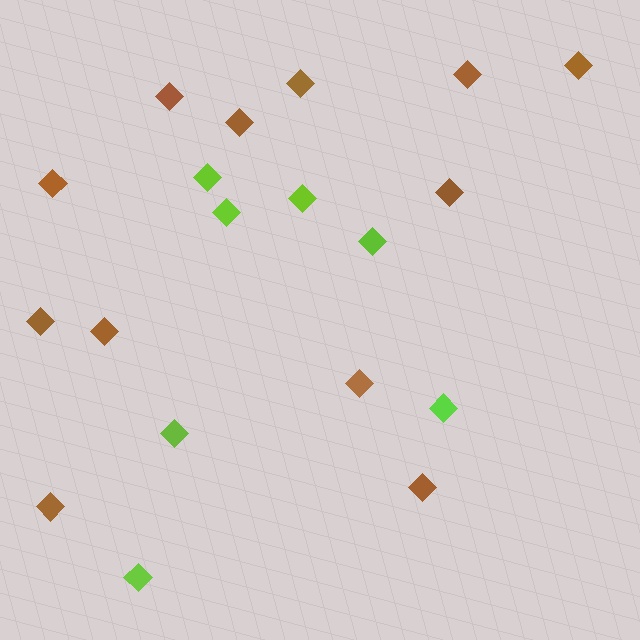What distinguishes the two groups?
There are 2 groups: one group of lime diamonds (7) and one group of brown diamonds (12).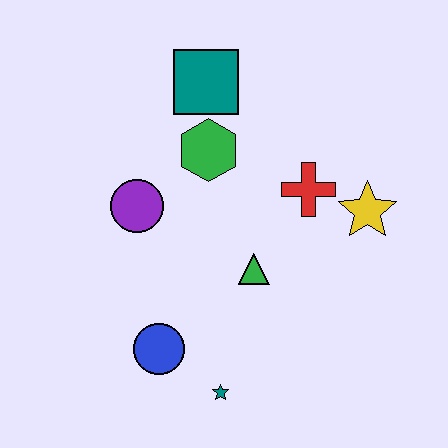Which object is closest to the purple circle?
The green hexagon is closest to the purple circle.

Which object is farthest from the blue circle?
The teal square is farthest from the blue circle.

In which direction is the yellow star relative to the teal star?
The yellow star is above the teal star.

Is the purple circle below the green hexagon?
Yes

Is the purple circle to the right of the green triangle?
No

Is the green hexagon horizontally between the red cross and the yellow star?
No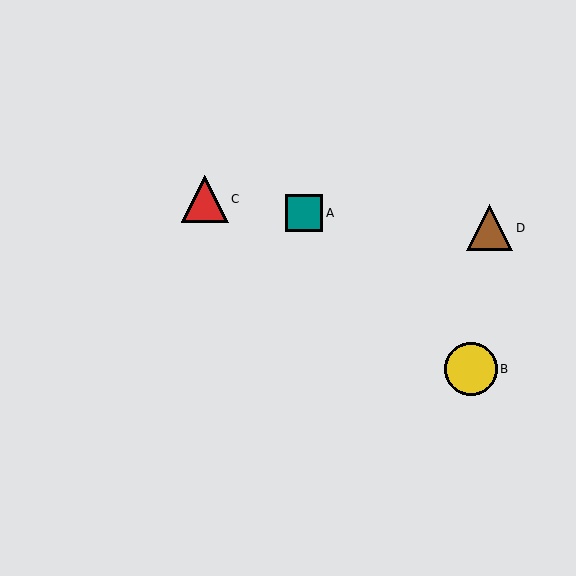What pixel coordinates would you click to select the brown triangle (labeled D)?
Click at (490, 228) to select the brown triangle D.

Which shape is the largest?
The yellow circle (labeled B) is the largest.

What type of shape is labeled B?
Shape B is a yellow circle.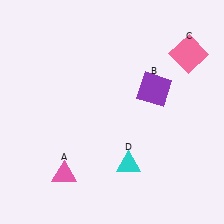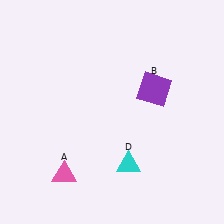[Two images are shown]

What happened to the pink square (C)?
The pink square (C) was removed in Image 2. It was in the top-right area of Image 1.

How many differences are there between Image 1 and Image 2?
There is 1 difference between the two images.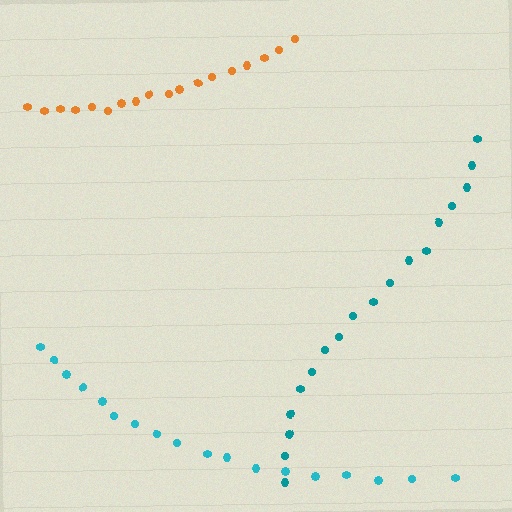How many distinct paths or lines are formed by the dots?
There are 3 distinct paths.